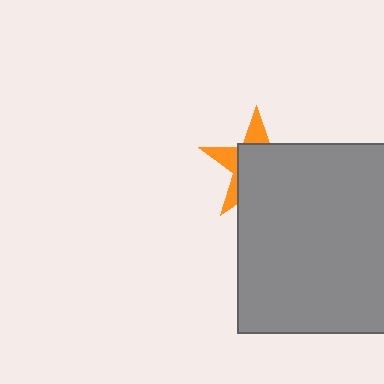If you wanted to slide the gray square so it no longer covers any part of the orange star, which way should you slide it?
Slide it toward the lower-right — that is the most direct way to separate the two shapes.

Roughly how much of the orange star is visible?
A small part of it is visible (roughly 33%).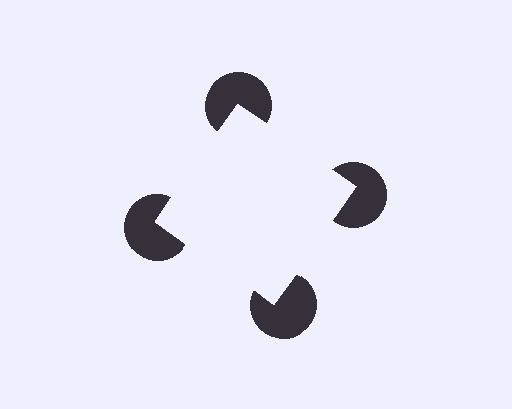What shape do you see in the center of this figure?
An illusory square — its edges are inferred from the aligned wedge cuts in the pac-man discs, not physically drawn.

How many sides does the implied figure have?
4 sides.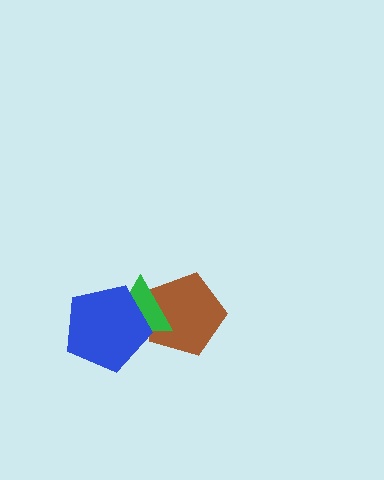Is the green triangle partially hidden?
Yes, it is partially covered by another shape.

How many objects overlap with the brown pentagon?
2 objects overlap with the brown pentagon.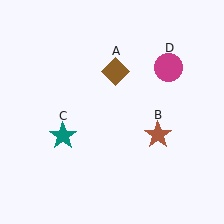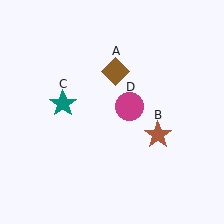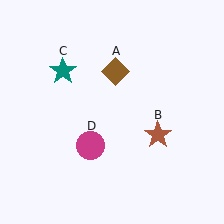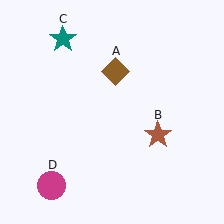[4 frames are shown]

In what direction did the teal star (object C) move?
The teal star (object C) moved up.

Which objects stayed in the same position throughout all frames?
Brown diamond (object A) and brown star (object B) remained stationary.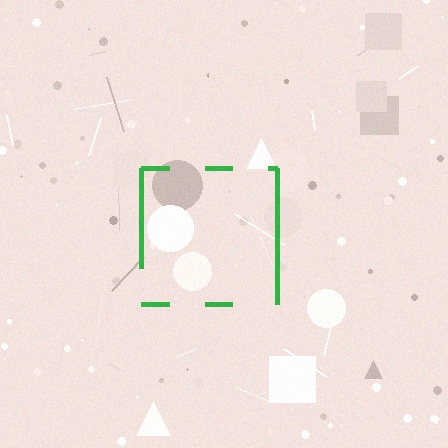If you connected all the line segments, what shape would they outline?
They would outline a square.